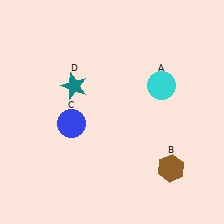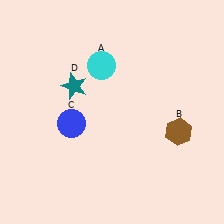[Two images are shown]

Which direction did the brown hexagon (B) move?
The brown hexagon (B) moved up.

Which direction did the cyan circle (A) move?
The cyan circle (A) moved left.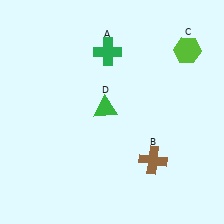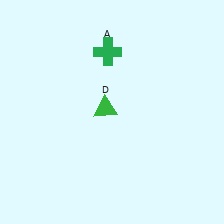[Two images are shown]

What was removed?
The lime hexagon (C), the brown cross (B) were removed in Image 2.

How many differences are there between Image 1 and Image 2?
There are 2 differences between the two images.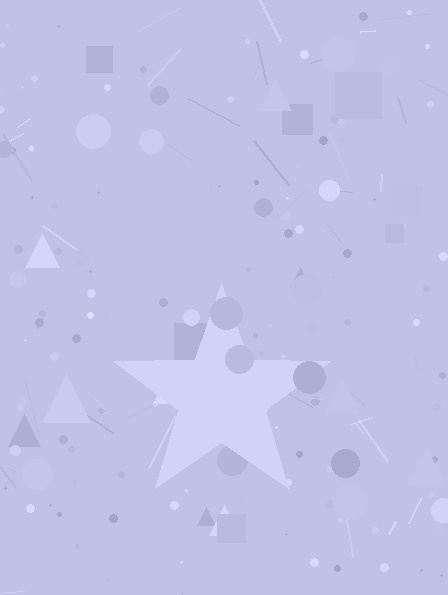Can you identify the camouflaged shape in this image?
The camouflaged shape is a star.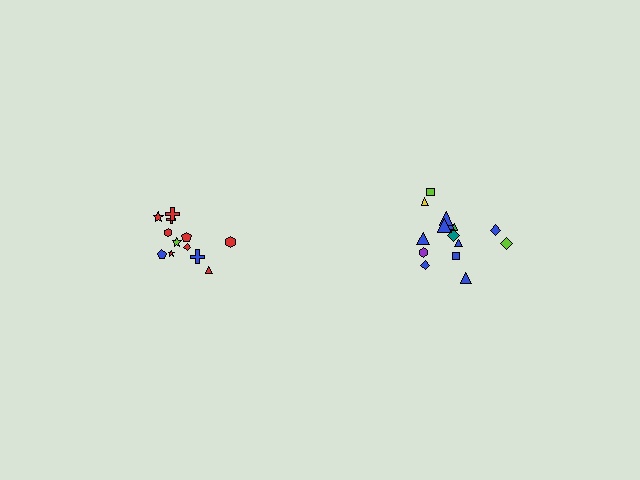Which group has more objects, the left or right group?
The right group.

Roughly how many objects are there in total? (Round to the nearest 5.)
Roughly 25 objects in total.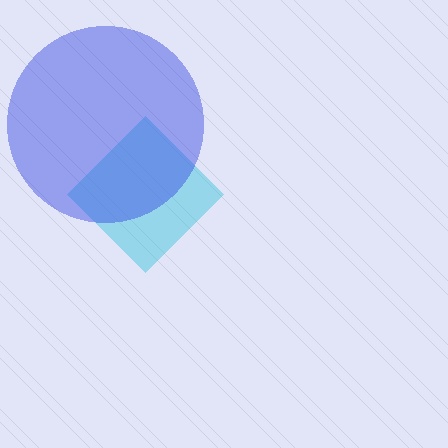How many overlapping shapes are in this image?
There are 2 overlapping shapes in the image.